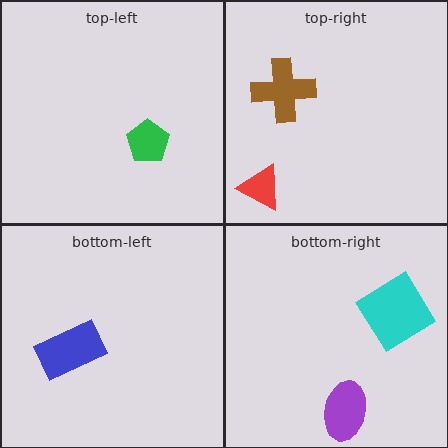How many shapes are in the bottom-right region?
2.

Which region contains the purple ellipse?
The bottom-right region.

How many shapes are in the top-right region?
2.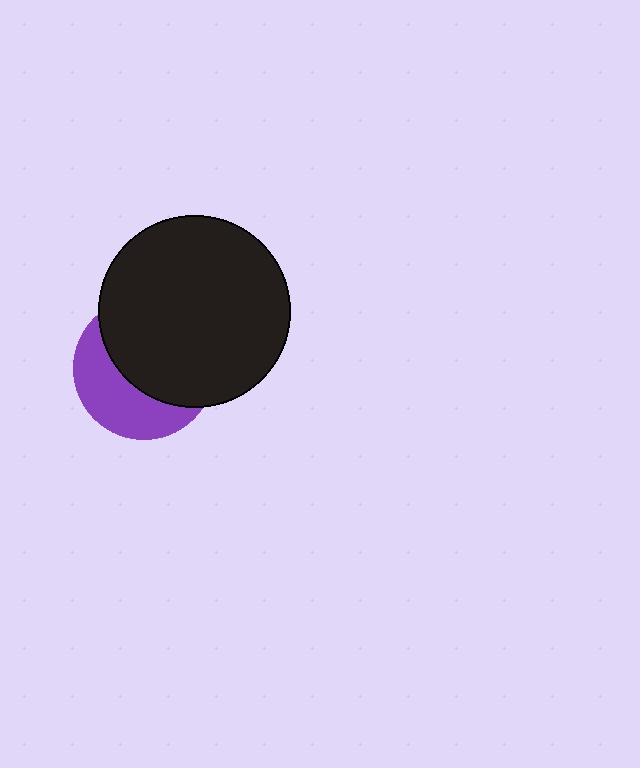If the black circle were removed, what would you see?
You would see the complete purple circle.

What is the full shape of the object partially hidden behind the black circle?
The partially hidden object is a purple circle.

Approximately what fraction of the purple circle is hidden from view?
Roughly 60% of the purple circle is hidden behind the black circle.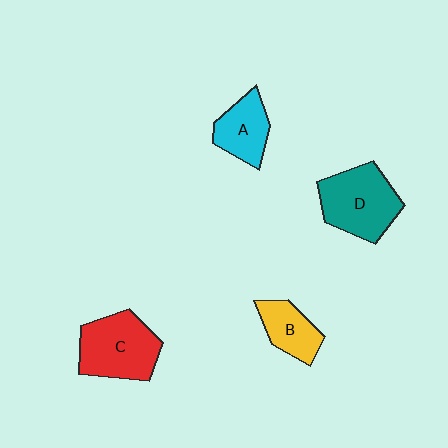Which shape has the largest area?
Shape D (teal).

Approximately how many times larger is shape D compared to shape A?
Approximately 1.6 times.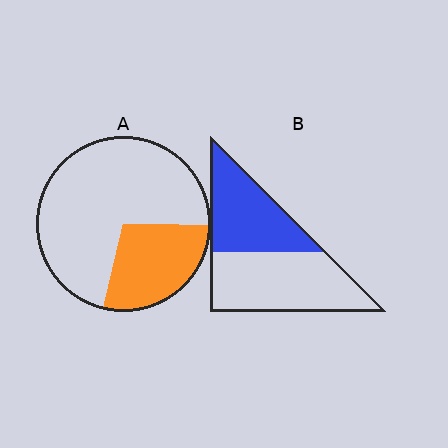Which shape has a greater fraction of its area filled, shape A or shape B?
Shape B.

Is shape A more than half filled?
No.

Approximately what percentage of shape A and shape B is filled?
A is approximately 30% and B is approximately 45%.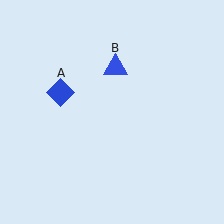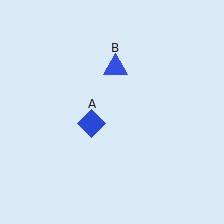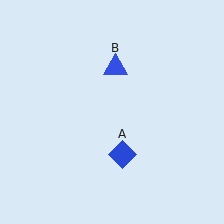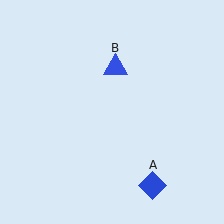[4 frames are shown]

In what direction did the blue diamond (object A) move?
The blue diamond (object A) moved down and to the right.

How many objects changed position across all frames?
1 object changed position: blue diamond (object A).